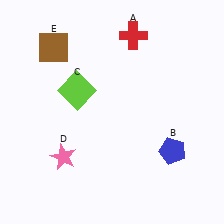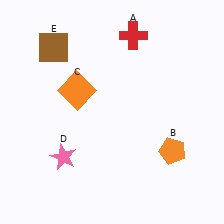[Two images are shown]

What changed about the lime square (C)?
In Image 1, C is lime. In Image 2, it changed to orange.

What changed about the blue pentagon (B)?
In Image 1, B is blue. In Image 2, it changed to orange.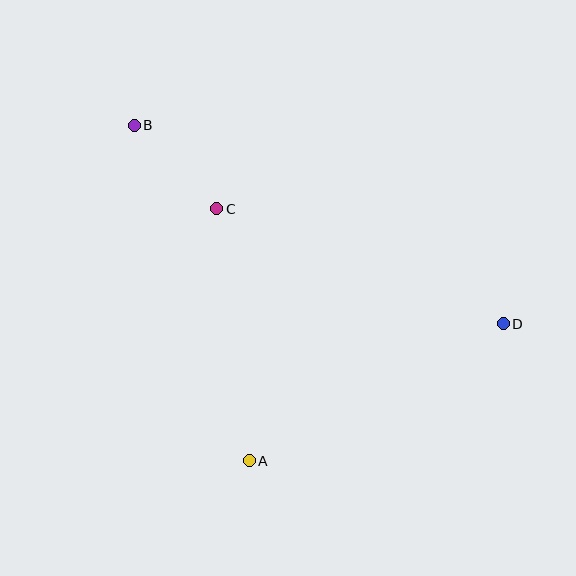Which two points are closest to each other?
Points B and C are closest to each other.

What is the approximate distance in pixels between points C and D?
The distance between C and D is approximately 309 pixels.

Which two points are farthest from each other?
Points B and D are farthest from each other.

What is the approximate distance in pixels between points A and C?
The distance between A and C is approximately 254 pixels.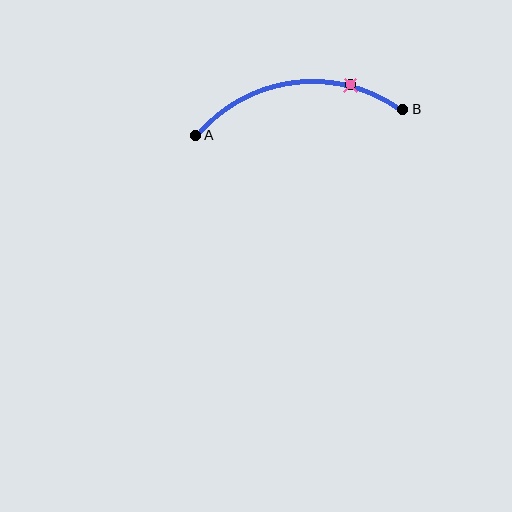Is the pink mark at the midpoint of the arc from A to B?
No. The pink mark lies on the arc but is closer to endpoint B. The arc midpoint would be at the point on the curve equidistant along the arc from both A and B.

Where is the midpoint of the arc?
The arc midpoint is the point on the curve farthest from the straight line joining A and B. It sits above that line.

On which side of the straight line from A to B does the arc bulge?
The arc bulges above the straight line connecting A and B.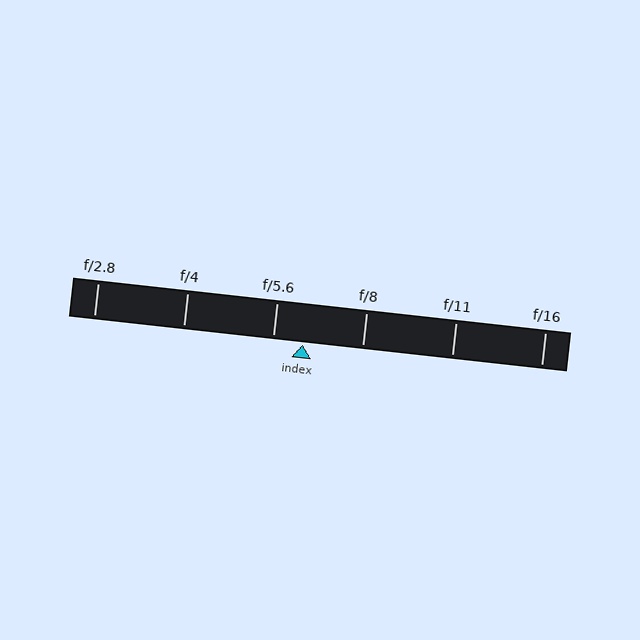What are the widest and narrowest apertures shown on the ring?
The widest aperture shown is f/2.8 and the narrowest is f/16.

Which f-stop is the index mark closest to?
The index mark is closest to f/5.6.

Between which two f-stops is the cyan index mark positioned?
The index mark is between f/5.6 and f/8.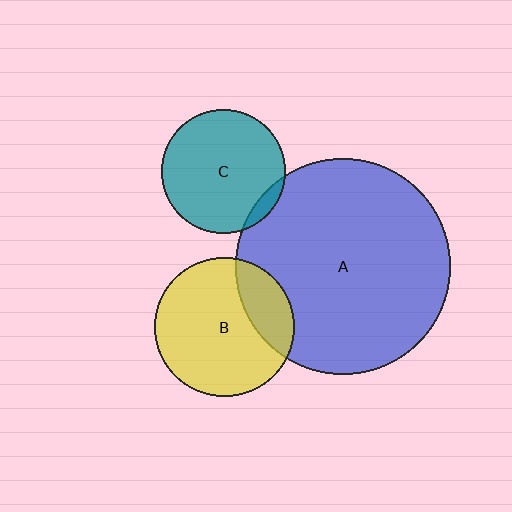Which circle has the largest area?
Circle A (blue).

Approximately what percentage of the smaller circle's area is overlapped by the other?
Approximately 5%.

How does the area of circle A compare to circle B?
Approximately 2.4 times.